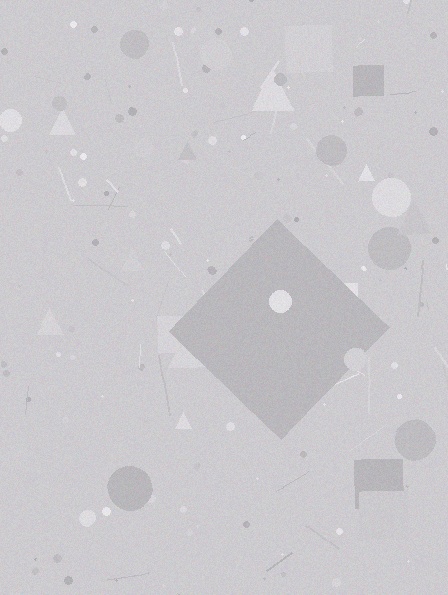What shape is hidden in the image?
A diamond is hidden in the image.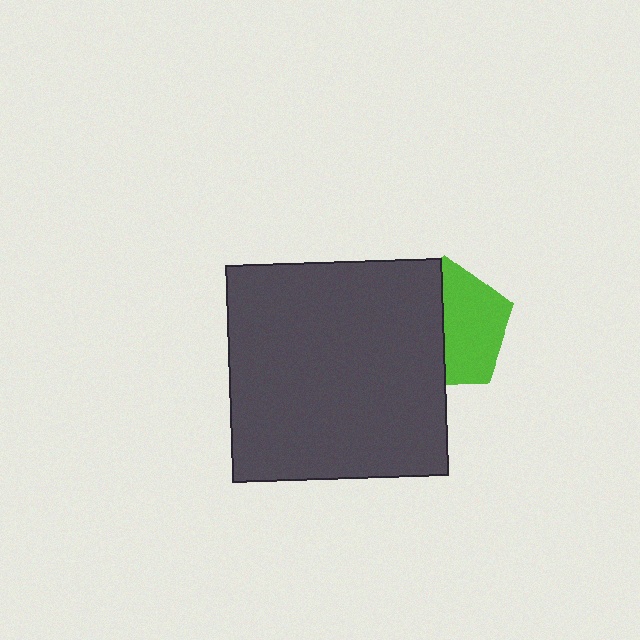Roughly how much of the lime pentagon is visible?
About half of it is visible (roughly 53%).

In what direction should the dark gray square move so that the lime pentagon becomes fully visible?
The dark gray square should move left. That is the shortest direction to clear the overlap and leave the lime pentagon fully visible.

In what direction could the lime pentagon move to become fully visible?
The lime pentagon could move right. That would shift it out from behind the dark gray square entirely.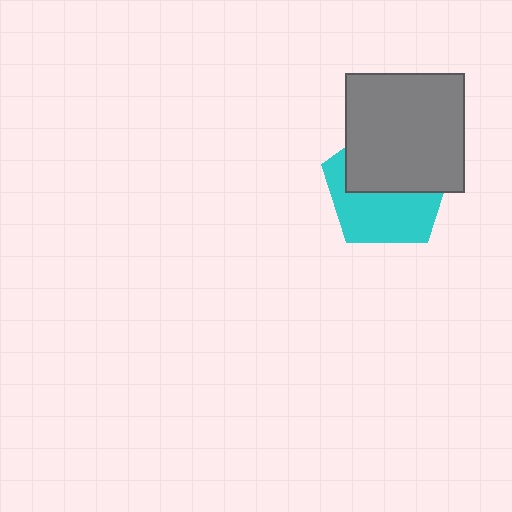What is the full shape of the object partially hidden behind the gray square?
The partially hidden object is a cyan pentagon.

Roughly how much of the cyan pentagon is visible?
About half of it is visible (roughly 49%).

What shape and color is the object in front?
The object in front is a gray square.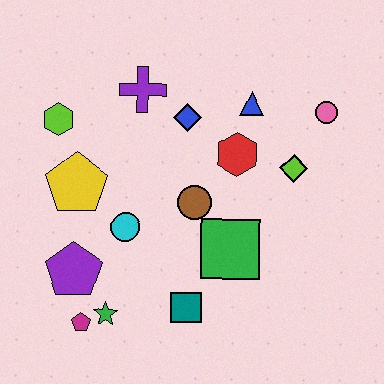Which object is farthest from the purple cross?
The magenta pentagon is farthest from the purple cross.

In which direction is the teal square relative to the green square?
The teal square is below the green square.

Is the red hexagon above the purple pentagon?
Yes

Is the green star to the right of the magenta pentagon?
Yes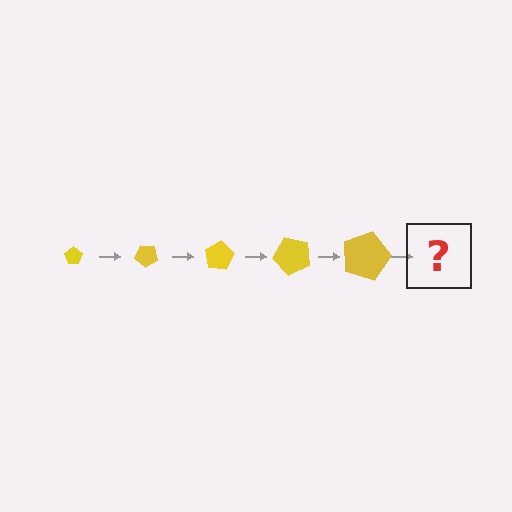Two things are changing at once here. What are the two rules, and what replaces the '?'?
The two rules are that the pentagon grows larger each step and it rotates 40 degrees each step. The '?' should be a pentagon, larger than the previous one and rotated 200 degrees from the start.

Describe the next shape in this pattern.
It should be a pentagon, larger than the previous one and rotated 200 degrees from the start.